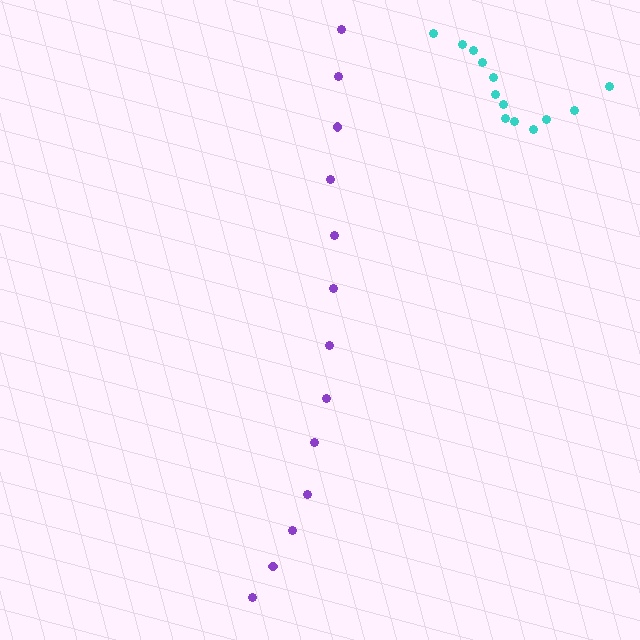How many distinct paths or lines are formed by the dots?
There are 2 distinct paths.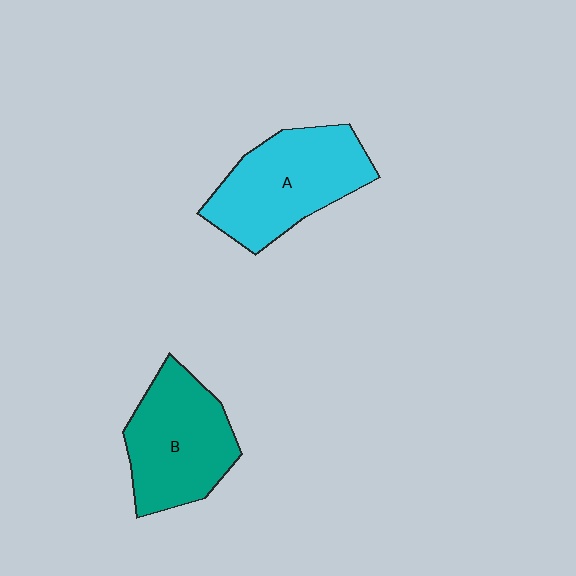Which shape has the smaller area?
Shape B (teal).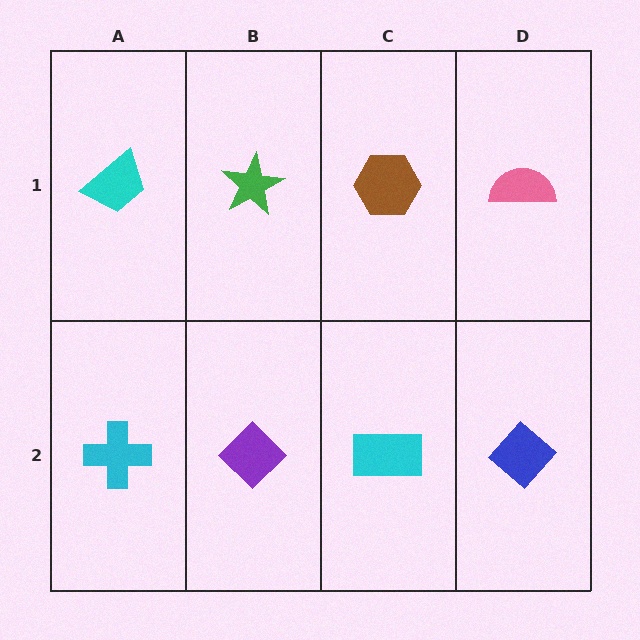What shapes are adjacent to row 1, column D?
A blue diamond (row 2, column D), a brown hexagon (row 1, column C).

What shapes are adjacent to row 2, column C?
A brown hexagon (row 1, column C), a purple diamond (row 2, column B), a blue diamond (row 2, column D).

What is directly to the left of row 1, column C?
A green star.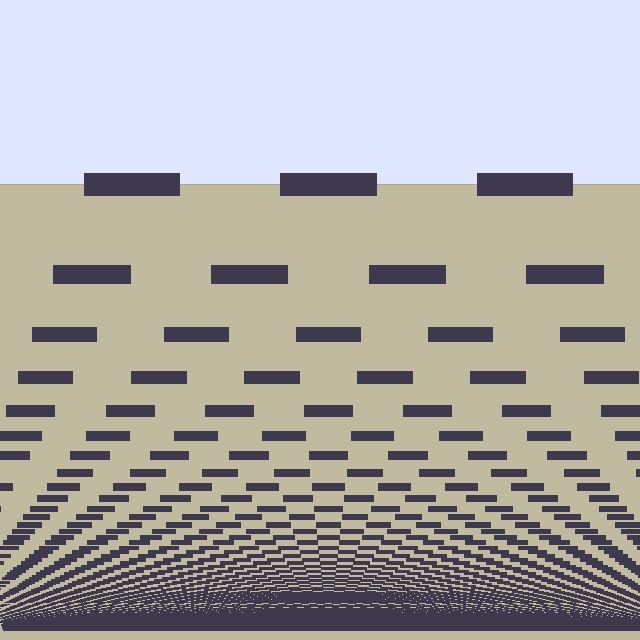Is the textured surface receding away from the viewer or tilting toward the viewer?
The surface appears to tilt toward the viewer. Texture elements get larger and sparser toward the top.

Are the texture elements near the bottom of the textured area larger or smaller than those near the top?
Smaller. The gradient is inverted — elements near the bottom are smaller and denser.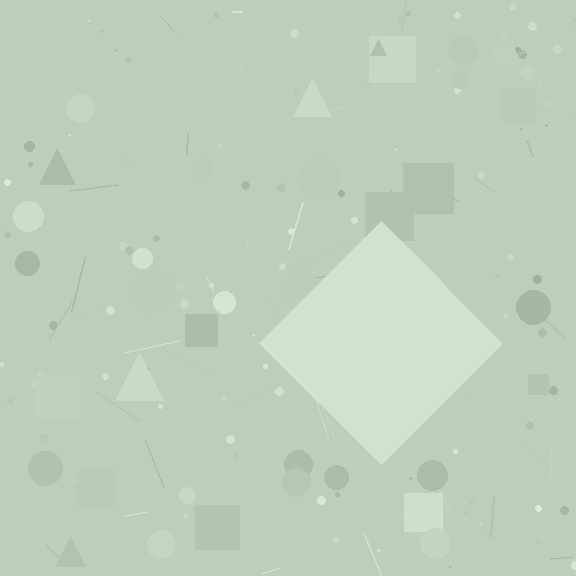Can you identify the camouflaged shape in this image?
The camouflaged shape is a diamond.